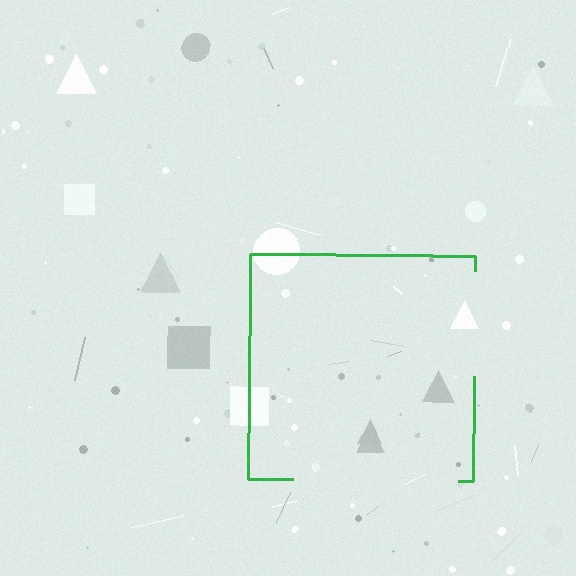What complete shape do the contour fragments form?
The contour fragments form a square.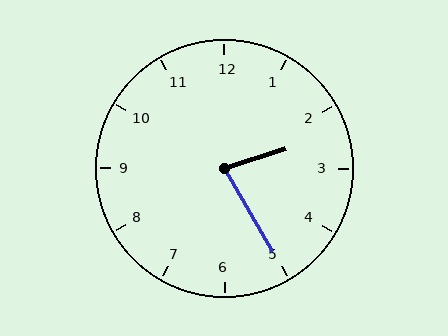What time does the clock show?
2:25.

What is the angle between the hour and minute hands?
Approximately 78 degrees.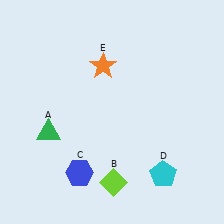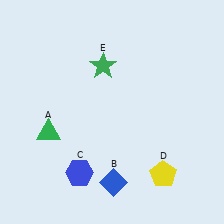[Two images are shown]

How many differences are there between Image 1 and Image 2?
There are 3 differences between the two images.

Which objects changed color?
B changed from lime to blue. D changed from cyan to yellow. E changed from orange to green.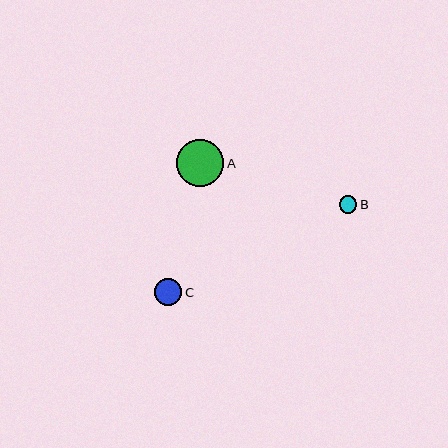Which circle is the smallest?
Circle B is the smallest with a size of approximately 18 pixels.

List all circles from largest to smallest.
From largest to smallest: A, C, B.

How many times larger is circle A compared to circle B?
Circle A is approximately 2.6 times the size of circle B.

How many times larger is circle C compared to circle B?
Circle C is approximately 1.5 times the size of circle B.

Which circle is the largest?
Circle A is the largest with a size of approximately 47 pixels.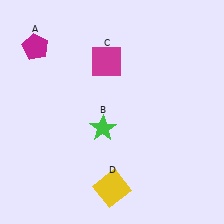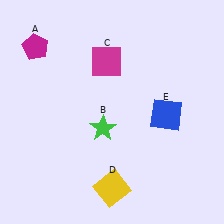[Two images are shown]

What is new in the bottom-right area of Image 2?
A blue square (E) was added in the bottom-right area of Image 2.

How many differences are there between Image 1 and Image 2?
There is 1 difference between the two images.